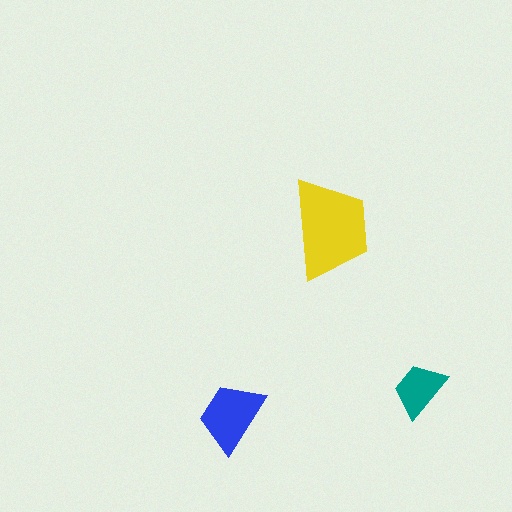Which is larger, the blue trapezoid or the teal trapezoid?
The blue one.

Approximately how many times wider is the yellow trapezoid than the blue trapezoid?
About 1.5 times wider.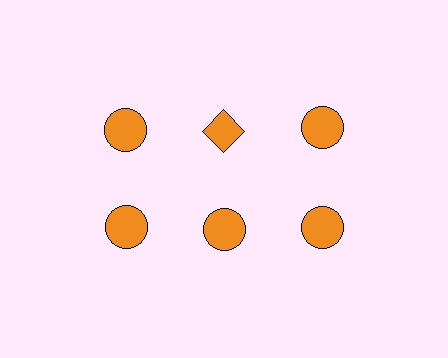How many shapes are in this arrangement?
There are 6 shapes arranged in a grid pattern.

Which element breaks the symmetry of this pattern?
The orange diamond in the top row, second from left column breaks the symmetry. All other shapes are orange circles.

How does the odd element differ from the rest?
It has a different shape: diamond instead of circle.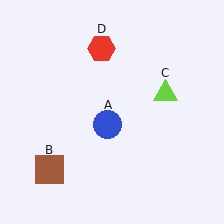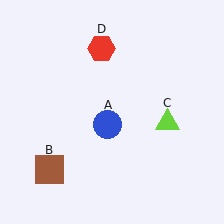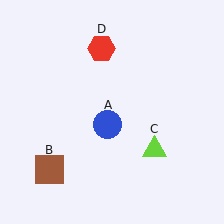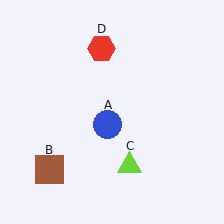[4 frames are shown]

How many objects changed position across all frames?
1 object changed position: lime triangle (object C).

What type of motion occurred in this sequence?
The lime triangle (object C) rotated clockwise around the center of the scene.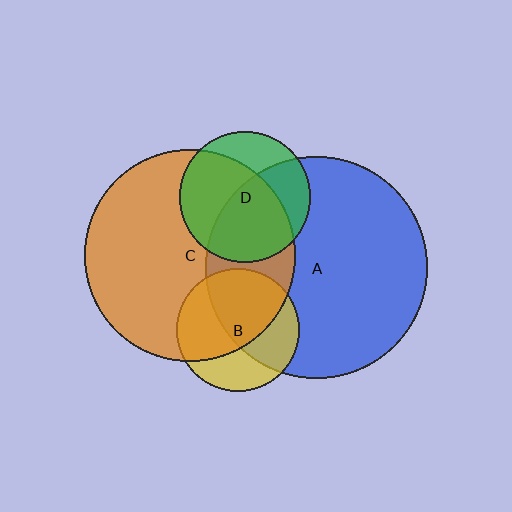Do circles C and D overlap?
Yes.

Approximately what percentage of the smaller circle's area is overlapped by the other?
Approximately 70%.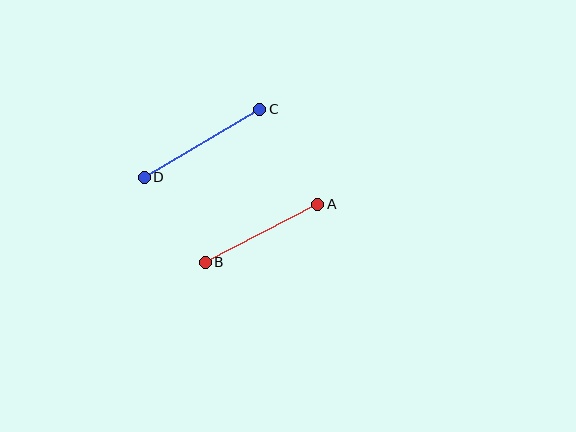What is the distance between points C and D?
The distance is approximately 134 pixels.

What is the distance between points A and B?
The distance is approximately 127 pixels.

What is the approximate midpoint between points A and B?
The midpoint is at approximately (262, 233) pixels.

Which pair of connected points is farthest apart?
Points C and D are farthest apart.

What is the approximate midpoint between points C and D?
The midpoint is at approximately (202, 143) pixels.